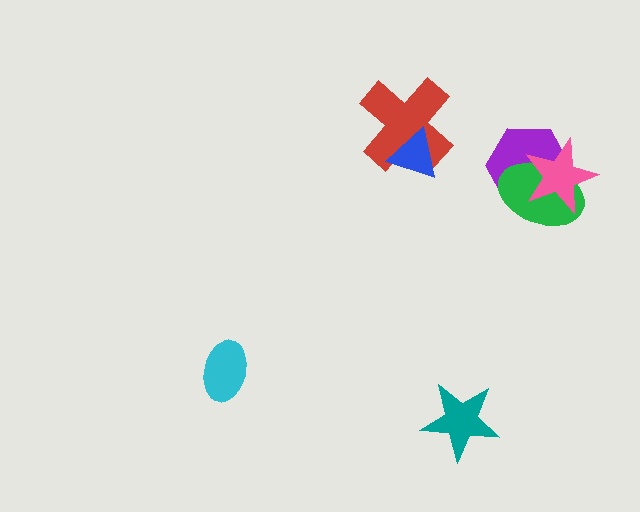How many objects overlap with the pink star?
2 objects overlap with the pink star.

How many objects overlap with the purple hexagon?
2 objects overlap with the purple hexagon.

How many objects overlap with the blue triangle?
1 object overlaps with the blue triangle.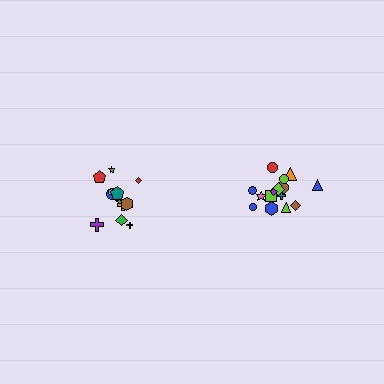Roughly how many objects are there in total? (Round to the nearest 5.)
Roughly 25 objects in total.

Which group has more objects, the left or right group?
The right group.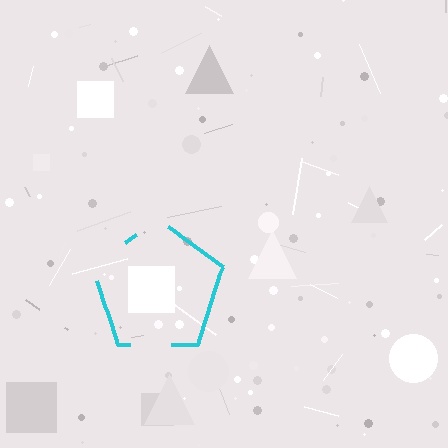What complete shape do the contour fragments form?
The contour fragments form a pentagon.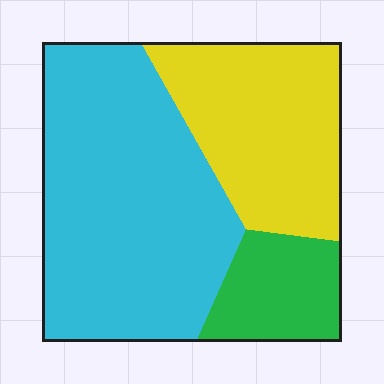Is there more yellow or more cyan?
Cyan.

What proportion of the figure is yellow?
Yellow takes up between a sixth and a third of the figure.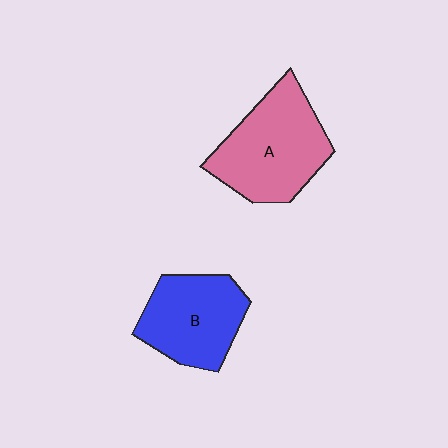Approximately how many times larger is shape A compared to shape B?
Approximately 1.2 times.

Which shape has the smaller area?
Shape B (blue).